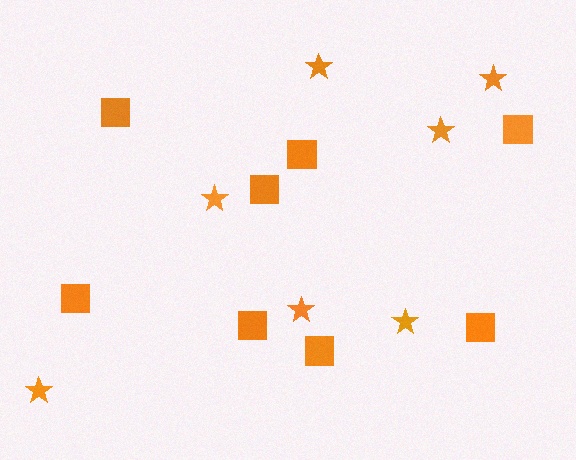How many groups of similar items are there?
There are 2 groups: one group of stars (7) and one group of squares (8).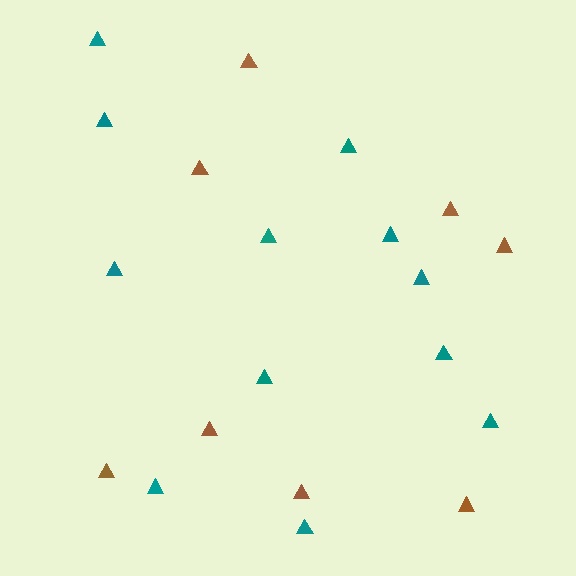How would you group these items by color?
There are 2 groups: one group of brown triangles (8) and one group of teal triangles (12).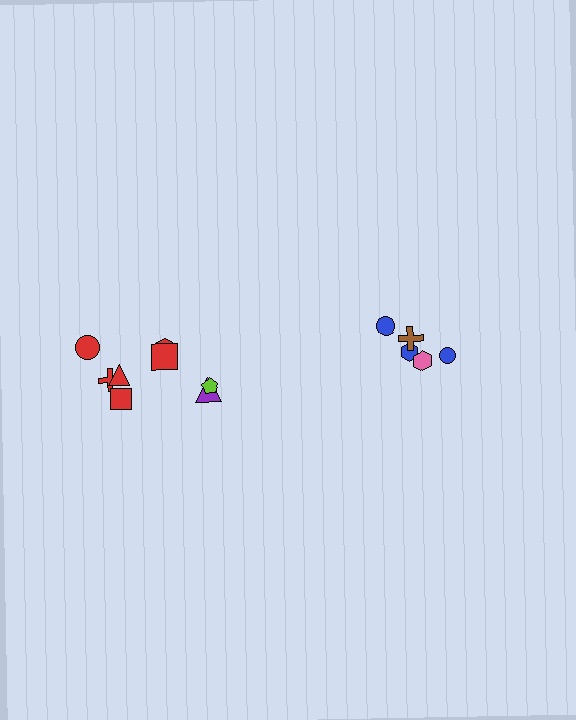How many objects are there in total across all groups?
There are 13 objects.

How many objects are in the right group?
There are 5 objects.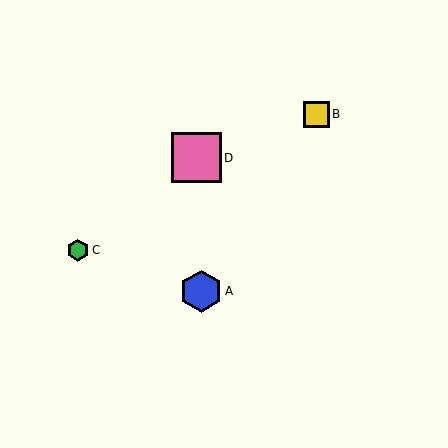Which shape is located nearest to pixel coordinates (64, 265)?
The green hexagon (labeled C) at (78, 250) is nearest to that location.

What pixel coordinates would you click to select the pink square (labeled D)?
Click at (197, 158) to select the pink square D.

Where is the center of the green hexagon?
The center of the green hexagon is at (78, 250).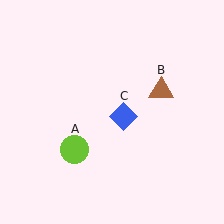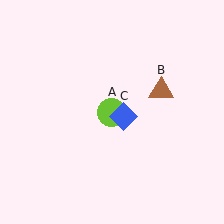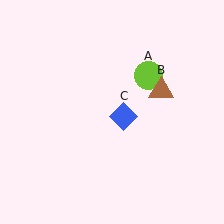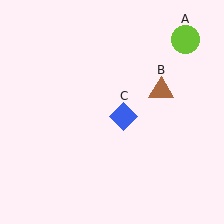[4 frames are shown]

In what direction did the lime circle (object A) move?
The lime circle (object A) moved up and to the right.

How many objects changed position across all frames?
1 object changed position: lime circle (object A).